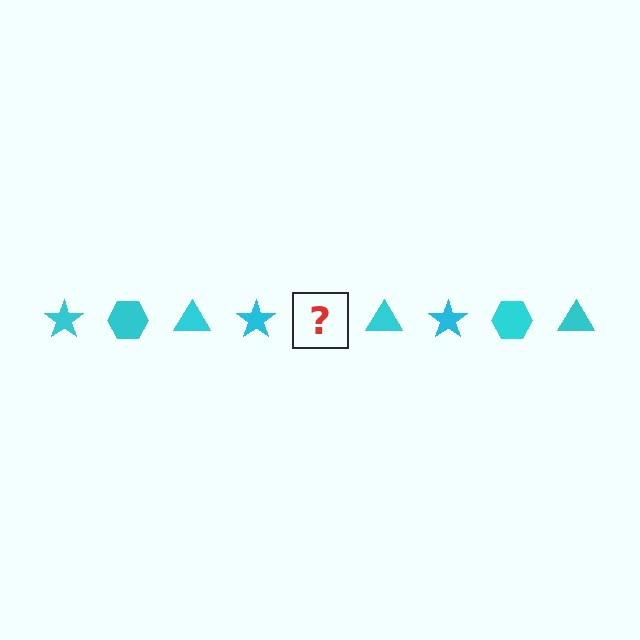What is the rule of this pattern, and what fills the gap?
The rule is that the pattern cycles through star, hexagon, triangle shapes in cyan. The gap should be filled with a cyan hexagon.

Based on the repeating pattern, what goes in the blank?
The blank should be a cyan hexagon.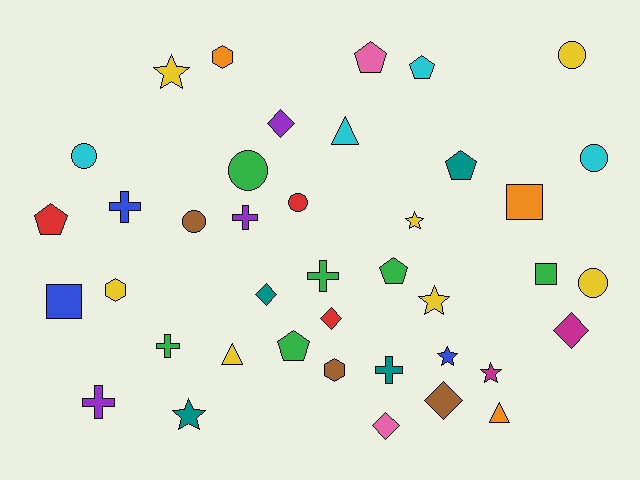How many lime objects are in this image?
There are no lime objects.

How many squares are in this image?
There are 3 squares.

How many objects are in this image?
There are 40 objects.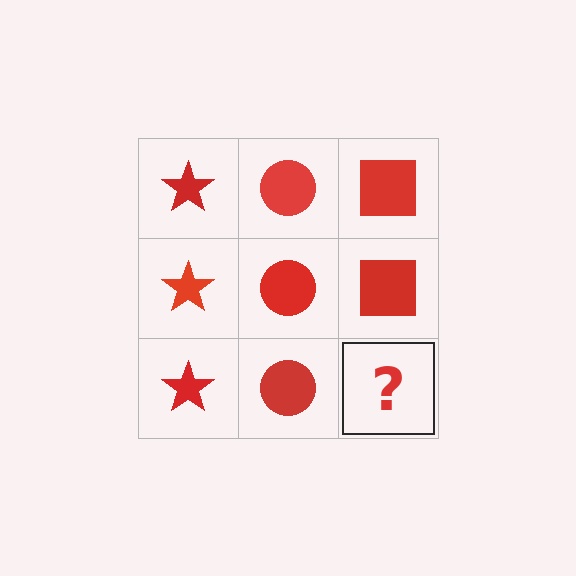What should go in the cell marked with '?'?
The missing cell should contain a red square.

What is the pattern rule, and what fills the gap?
The rule is that each column has a consistent shape. The gap should be filled with a red square.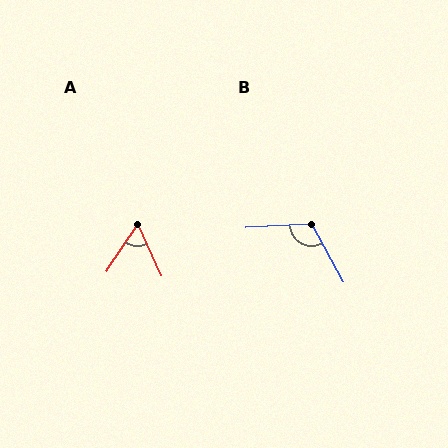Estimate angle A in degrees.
Approximately 58 degrees.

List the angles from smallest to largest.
A (58°), B (115°).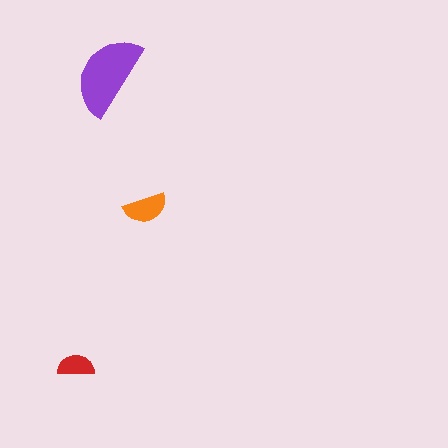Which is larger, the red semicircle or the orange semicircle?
The orange one.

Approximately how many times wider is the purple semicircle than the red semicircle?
About 2.5 times wider.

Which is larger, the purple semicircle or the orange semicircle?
The purple one.